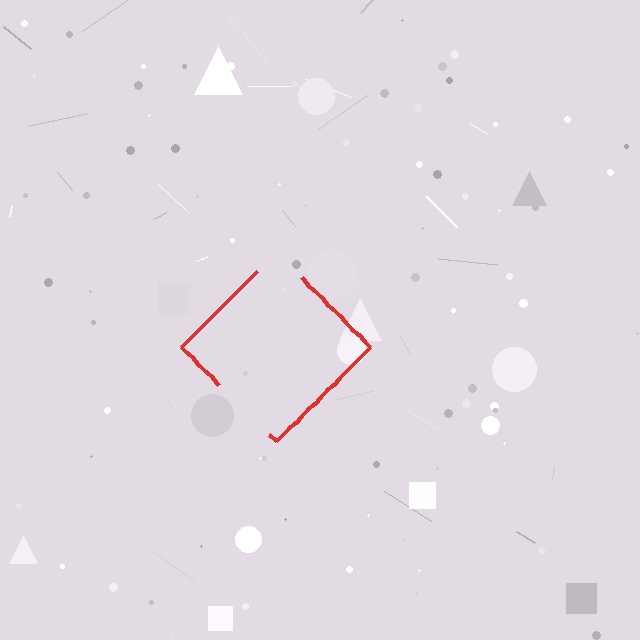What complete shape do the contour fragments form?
The contour fragments form a diamond.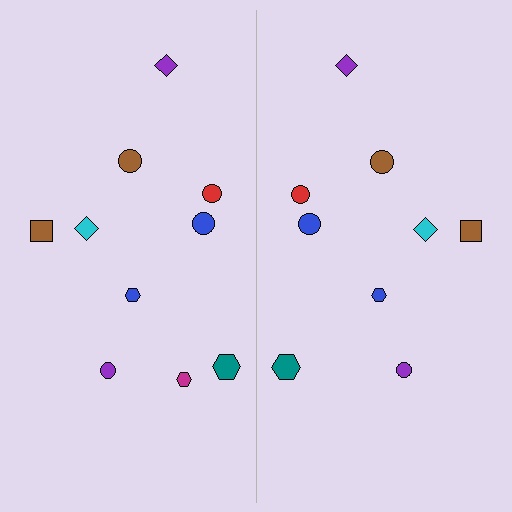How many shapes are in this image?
There are 19 shapes in this image.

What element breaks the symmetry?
A magenta hexagon is missing from the right side.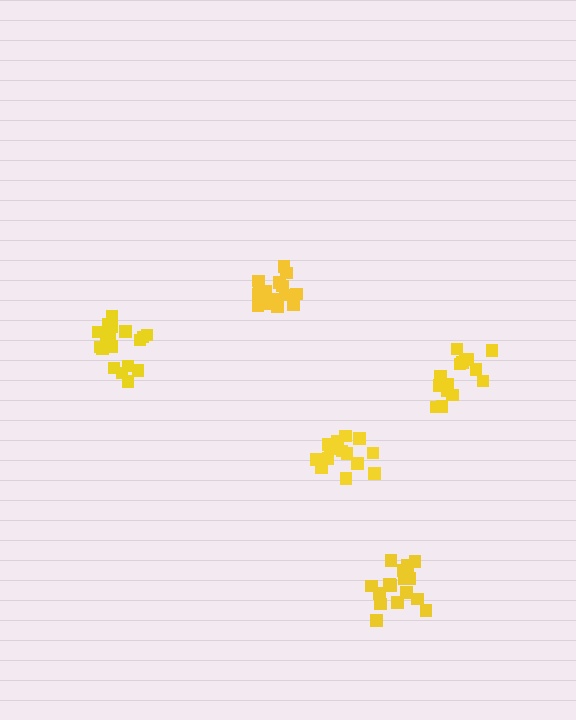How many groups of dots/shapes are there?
There are 5 groups.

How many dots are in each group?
Group 1: 19 dots, Group 2: 15 dots, Group 3: 14 dots, Group 4: 17 dots, Group 5: 18 dots (83 total).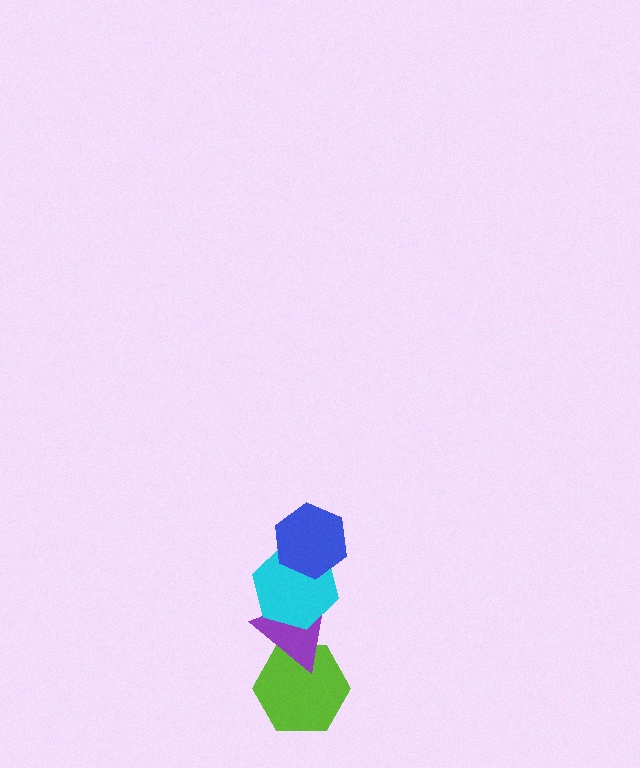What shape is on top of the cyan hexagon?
The blue hexagon is on top of the cyan hexagon.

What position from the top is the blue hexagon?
The blue hexagon is 1st from the top.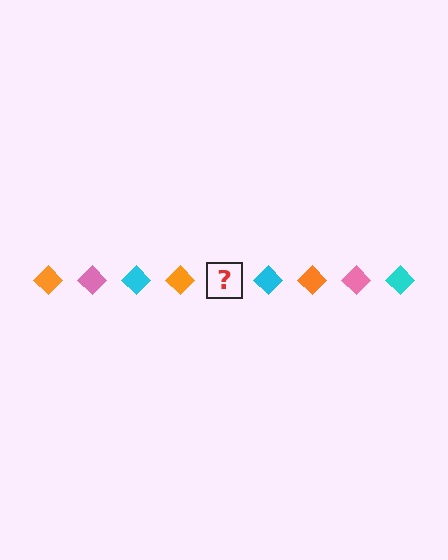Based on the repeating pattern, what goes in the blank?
The blank should be a pink diamond.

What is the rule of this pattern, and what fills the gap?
The rule is that the pattern cycles through orange, pink, cyan diamonds. The gap should be filled with a pink diamond.